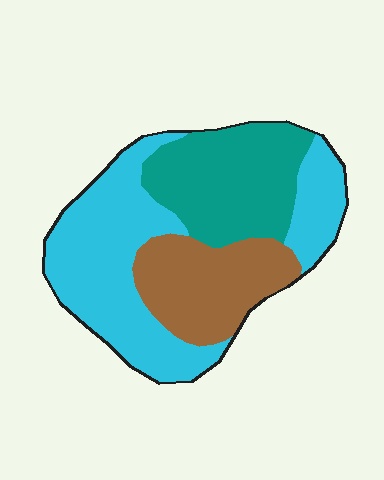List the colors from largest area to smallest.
From largest to smallest: cyan, teal, brown.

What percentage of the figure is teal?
Teal takes up between a quarter and a half of the figure.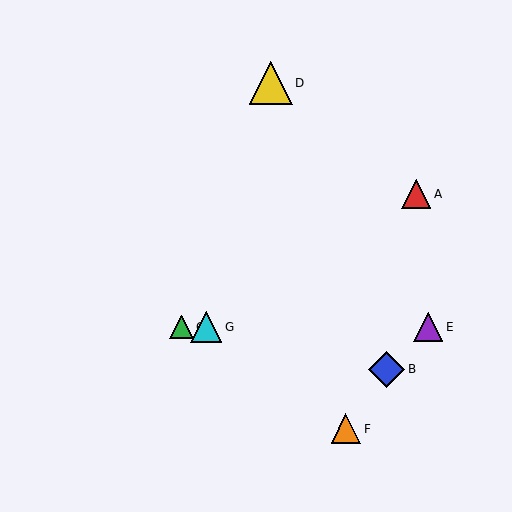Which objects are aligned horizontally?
Objects C, E, G are aligned horizontally.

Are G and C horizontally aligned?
Yes, both are at y≈327.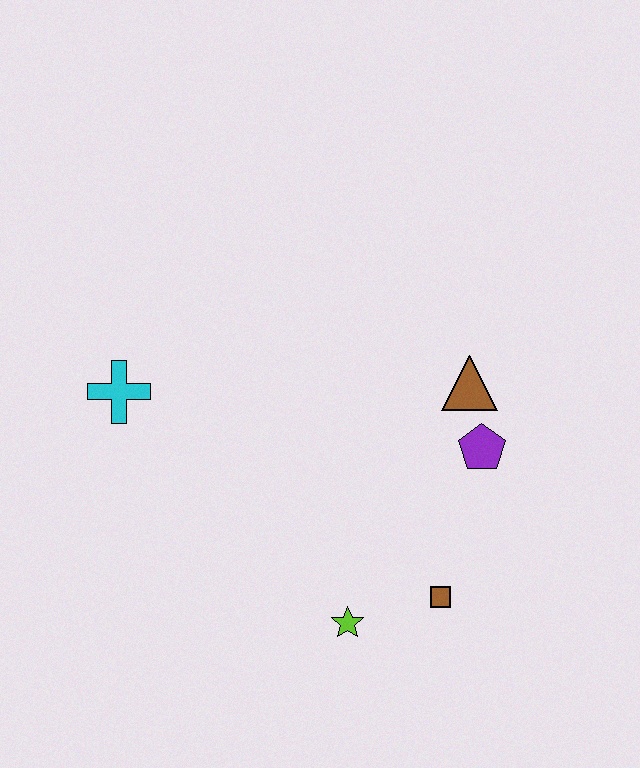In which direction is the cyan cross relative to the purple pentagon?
The cyan cross is to the left of the purple pentagon.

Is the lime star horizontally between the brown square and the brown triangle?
No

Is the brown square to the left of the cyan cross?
No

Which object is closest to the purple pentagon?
The brown triangle is closest to the purple pentagon.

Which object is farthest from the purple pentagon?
The cyan cross is farthest from the purple pentagon.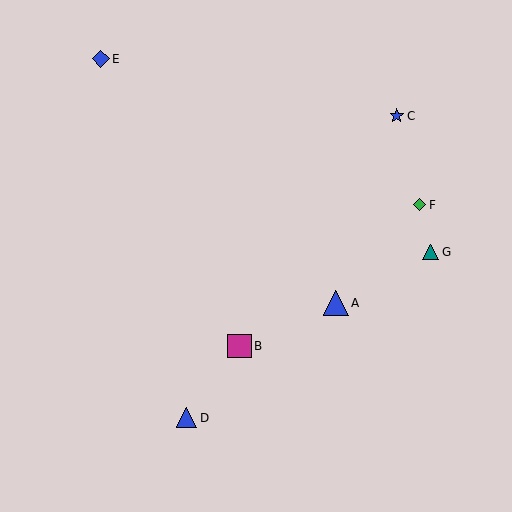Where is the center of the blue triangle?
The center of the blue triangle is at (187, 418).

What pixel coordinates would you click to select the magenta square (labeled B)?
Click at (240, 346) to select the magenta square B.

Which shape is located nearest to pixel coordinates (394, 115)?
The blue star (labeled C) at (397, 116) is nearest to that location.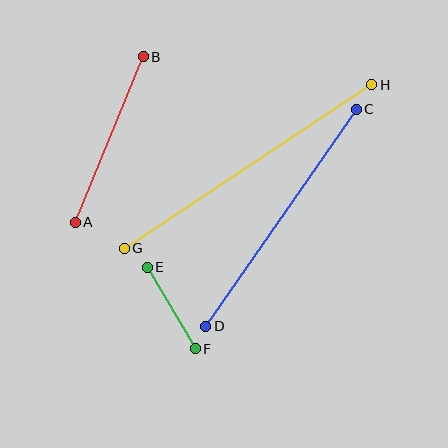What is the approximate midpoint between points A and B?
The midpoint is at approximately (109, 139) pixels.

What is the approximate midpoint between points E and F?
The midpoint is at approximately (171, 308) pixels.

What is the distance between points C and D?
The distance is approximately 264 pixels.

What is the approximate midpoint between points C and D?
The midpoint is at approximately (281, 218) pixels.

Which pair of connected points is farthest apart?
Points G and H are farthest apart.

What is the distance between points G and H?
The distance is approximately 296 pixels.